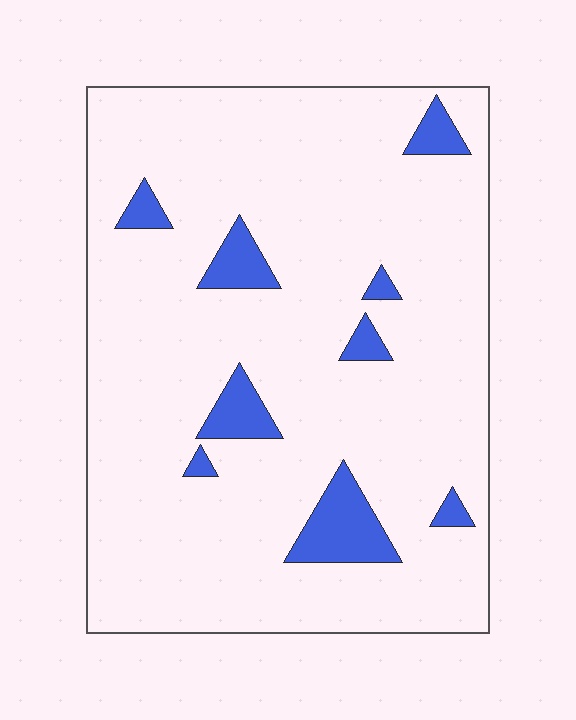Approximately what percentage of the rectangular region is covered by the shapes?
Approximately 10%.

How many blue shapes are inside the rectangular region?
9.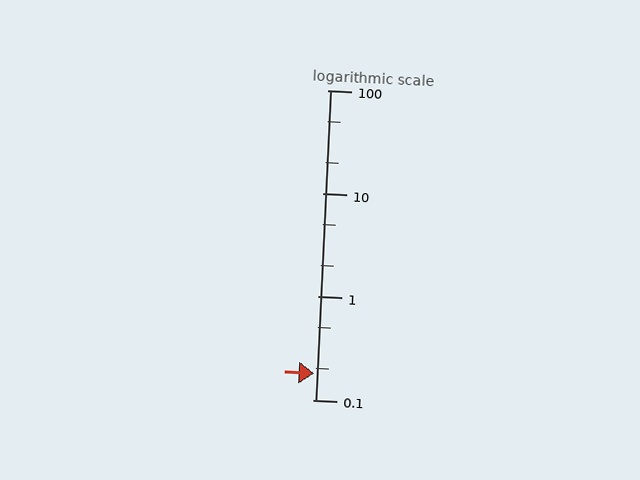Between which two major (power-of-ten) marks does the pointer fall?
The pointer is between 0.1 and 1.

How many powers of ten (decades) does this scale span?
The scale spans 3 decades, from 0.1 to 100.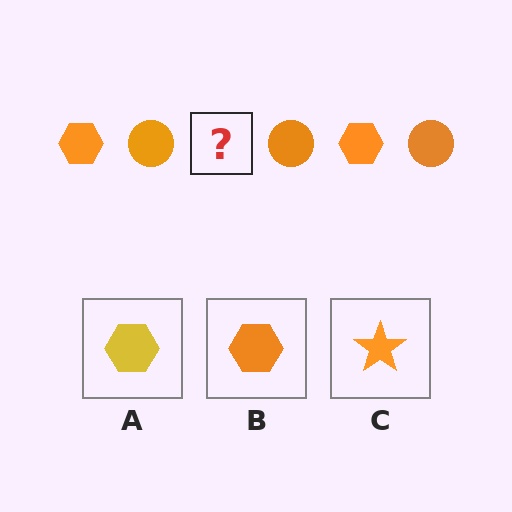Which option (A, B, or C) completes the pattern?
B.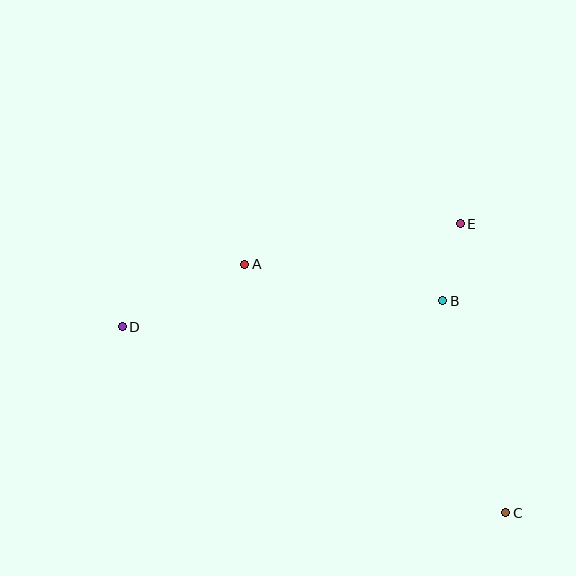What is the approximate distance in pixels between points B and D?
The distance between B and D is approximately 322 pixels.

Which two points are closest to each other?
Points B and E are closest to each other.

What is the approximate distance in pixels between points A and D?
The distance between A and D is approximately 138 pixels.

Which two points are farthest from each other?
Points C and D are farthest from each other.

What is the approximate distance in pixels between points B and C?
The distance between B and C is approximately 221 pixels.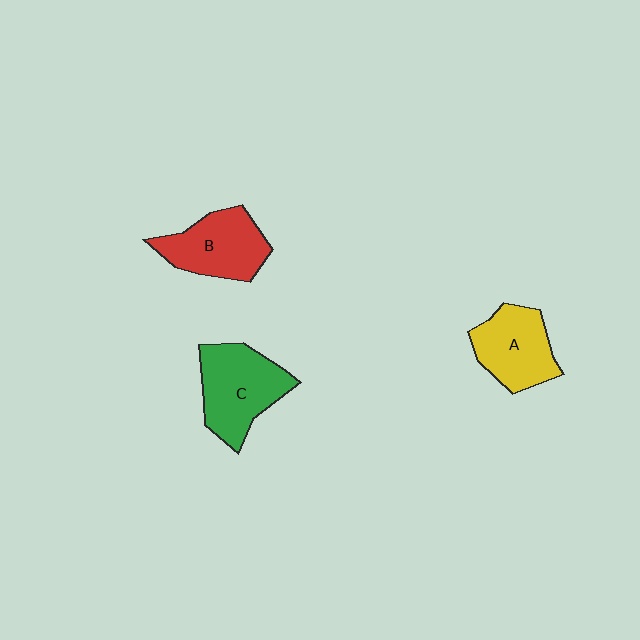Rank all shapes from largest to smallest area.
From largest to smallest: C (green), B (red), A (yellow).